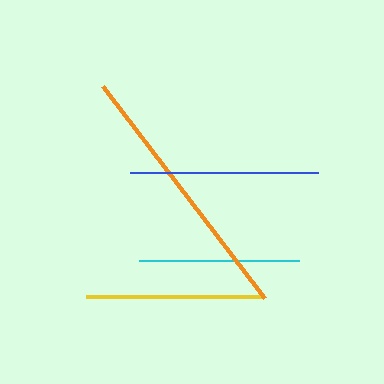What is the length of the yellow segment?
The yellow segment is approximately 178 pixels long.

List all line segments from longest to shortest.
From longest to shortest: orange, blue, yellow, cyan.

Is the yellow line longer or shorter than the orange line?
The orange line is longer than the yellow line.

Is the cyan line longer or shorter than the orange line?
The orange line is longer than the cyan line.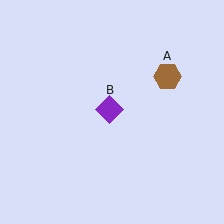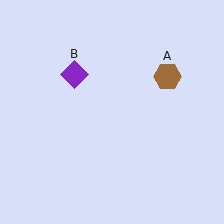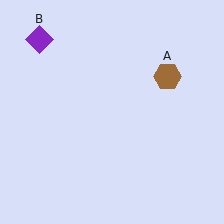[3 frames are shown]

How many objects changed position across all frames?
1 object changed position: purple diamond (object B).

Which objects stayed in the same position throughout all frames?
Brown hexagon (object A) remained stationary.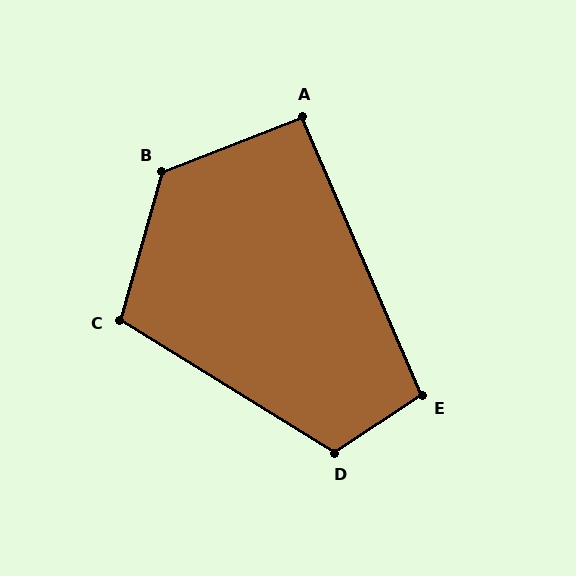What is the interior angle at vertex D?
Approximately 115 degrees (obtuse).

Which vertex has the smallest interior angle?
A, at approximately 92 degrees.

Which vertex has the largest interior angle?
B, at approximately 127 degrees.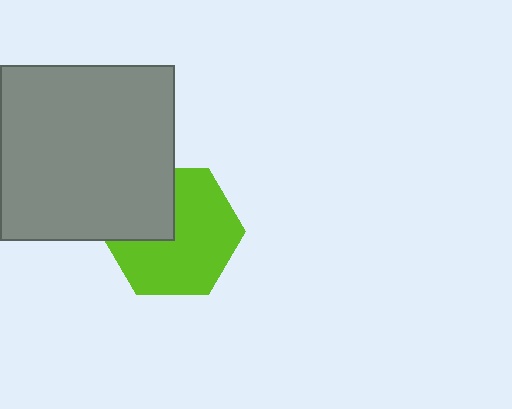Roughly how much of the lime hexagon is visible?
Most of it is visible (roughly 68%).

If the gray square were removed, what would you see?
You would see the complete lime hexagon.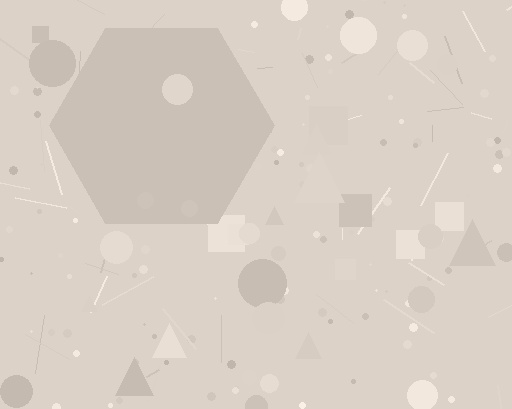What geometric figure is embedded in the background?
A hexagon is embedded in the background.